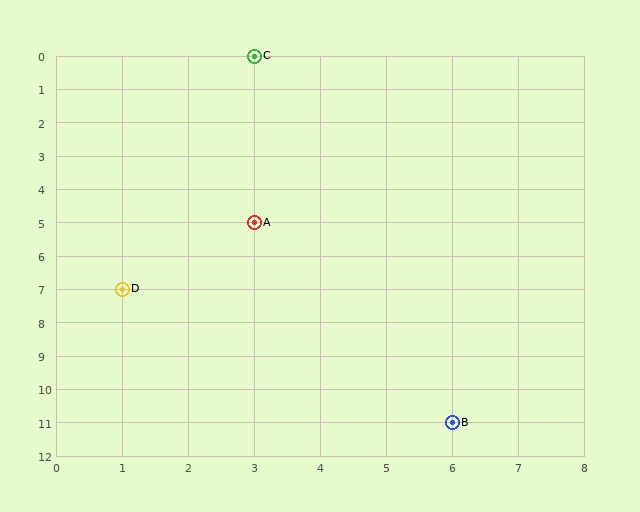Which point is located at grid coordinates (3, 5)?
Point A is at (3, 5).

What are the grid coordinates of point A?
Point A is at grid coordinates (3, 5).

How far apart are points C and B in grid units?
Points C and B are 3 columns and 11 rows apart (about 11.4 grid units diagonally).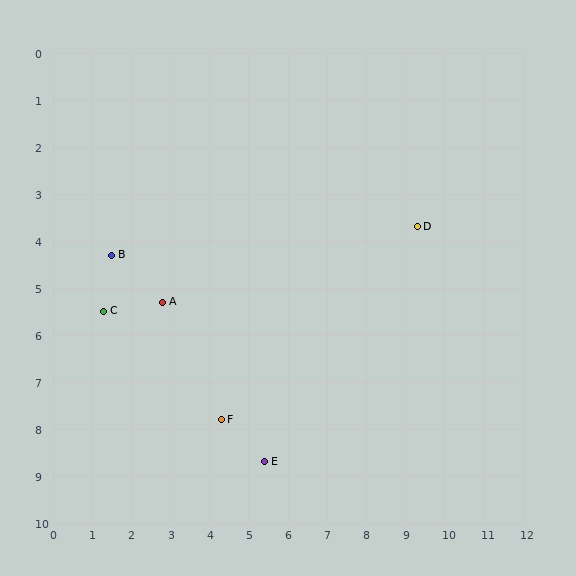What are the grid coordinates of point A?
Point A is at approximately (2.8, 5.3).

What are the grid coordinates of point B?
Point B is at approximately (1.5, 4.3).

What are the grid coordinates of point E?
Point E is at approximately (5.4, 8.7).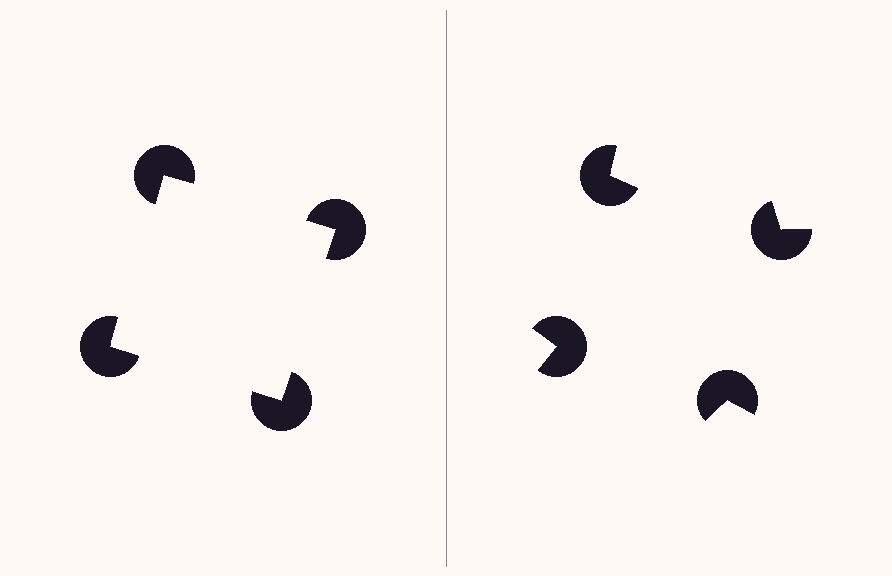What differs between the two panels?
The pac-man discs are positioned identically on both sides; only the wedge orientations differ. On the left they align to a square; on the right they are misaligned.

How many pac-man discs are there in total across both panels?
8 — 4 on each side.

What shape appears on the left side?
An illusory square.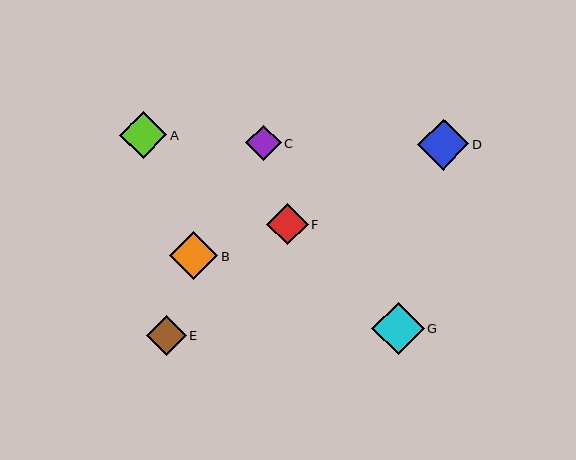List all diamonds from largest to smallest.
From largest to smallest: G, D, B, A, F, E, C.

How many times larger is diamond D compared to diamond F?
Diamond D is approximately 1.2 times the size of diamond F.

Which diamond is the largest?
Diamond G is the largest with a size of approximately 53 pixels.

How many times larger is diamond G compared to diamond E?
Diamond G is approximately 1.3 times the size of diamond E.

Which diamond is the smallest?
Diamond C is the smallest with a size of approximately 35 pixels.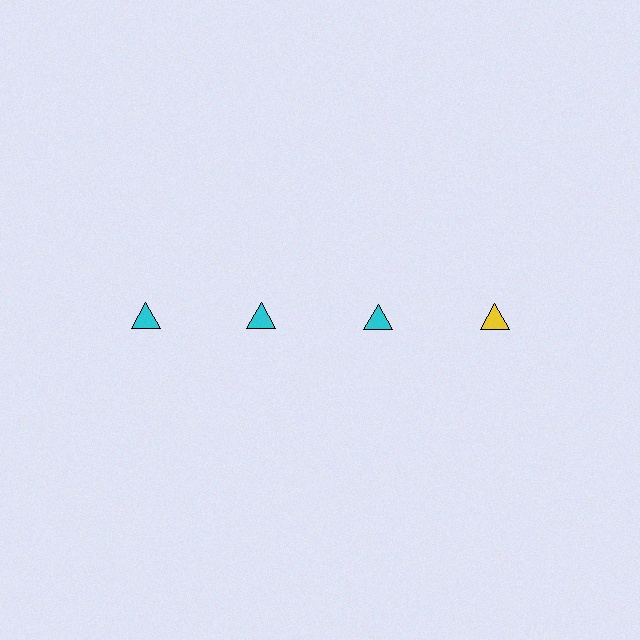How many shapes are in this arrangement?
There are 4 shapes arranged in a grid pattern.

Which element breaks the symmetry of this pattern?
The yellow triangle in the top row, second from right column breaks the symmetry. All other shapes are cyan triangles.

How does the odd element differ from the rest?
It has a different color: yellow instead of cyan.